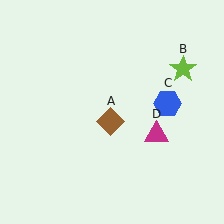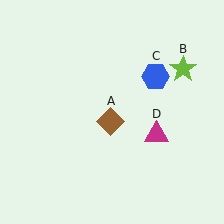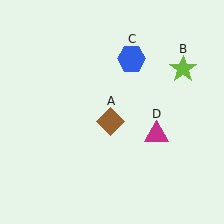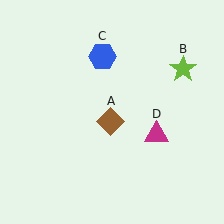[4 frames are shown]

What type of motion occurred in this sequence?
The blue hexagon (object C) rotated counterclockwise around the center of the scene.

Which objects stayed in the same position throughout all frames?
Brown diamond (object A) and lime star (object B) and magenta triangle (object D) remained stationary.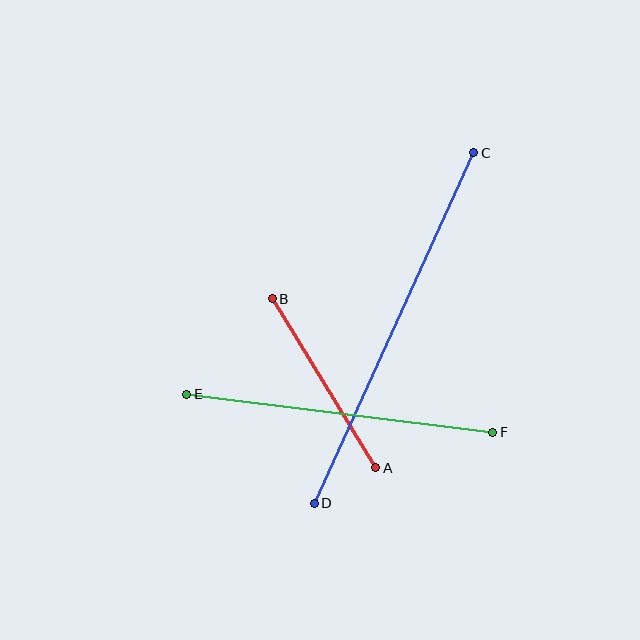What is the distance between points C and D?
The distance is approximately 385 pixels.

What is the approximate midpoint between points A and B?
The midpoint is at approximately (324, 383) pixels.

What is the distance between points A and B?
The distance is approximately 198 pixels.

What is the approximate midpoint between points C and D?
The midpoint is at approximately (394, 328) pixels.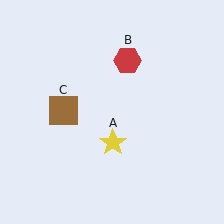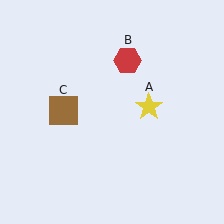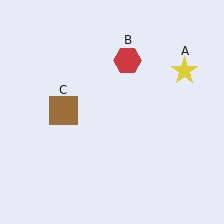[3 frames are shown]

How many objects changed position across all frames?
1 object changed position: yellow star (object A).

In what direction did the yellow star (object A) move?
The yellow star (object A) moved up and to the right.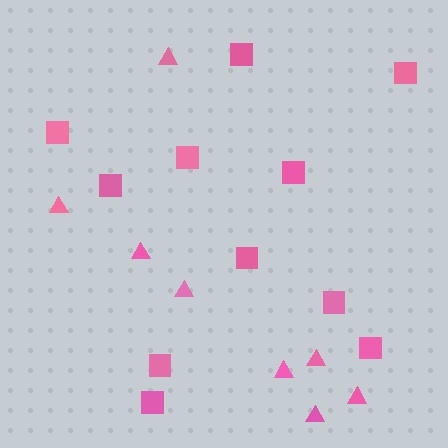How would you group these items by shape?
There are 2 groups: one group of squares (11) and one group of triangles (8).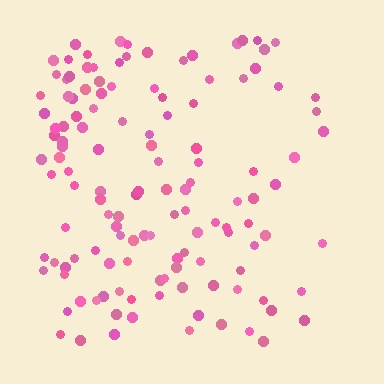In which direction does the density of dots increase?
From right to left, with the left side densest.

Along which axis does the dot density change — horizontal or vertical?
Horizontal.